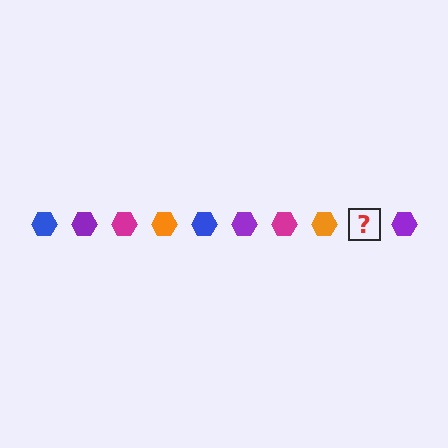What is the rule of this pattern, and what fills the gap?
The rule is that the pattern cycles through blue, purple, magenta, orange hexagons. The gap should be filled with a blue hexagon.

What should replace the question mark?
The question mark should be replaced with a blue hexagon.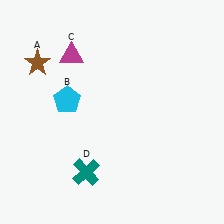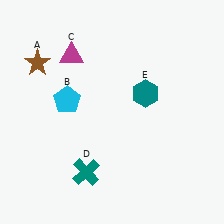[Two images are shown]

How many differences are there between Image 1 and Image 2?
There is 1 difference between the two images.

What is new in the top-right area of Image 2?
A teal hexagon (E) was added in the top-right area of Image 2.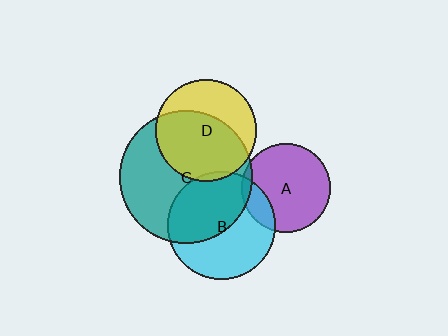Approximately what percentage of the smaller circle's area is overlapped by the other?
Approximately 5%.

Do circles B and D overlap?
Yes.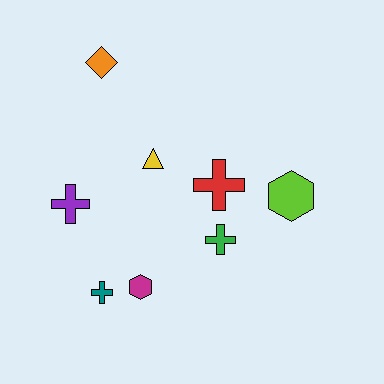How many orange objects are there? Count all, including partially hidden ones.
There is 1 orange object.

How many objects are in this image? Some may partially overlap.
There are 8 objects.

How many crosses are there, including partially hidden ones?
There are 4 crosses.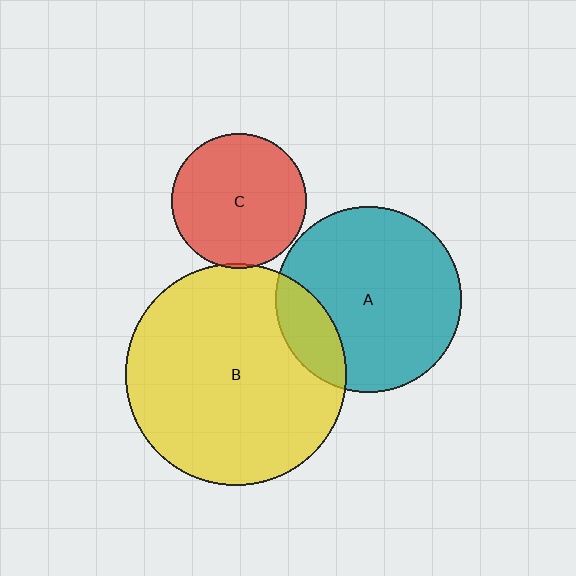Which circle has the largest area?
Circle B (yellow).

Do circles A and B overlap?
Yes.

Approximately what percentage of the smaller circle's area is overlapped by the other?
Approximately 20%.